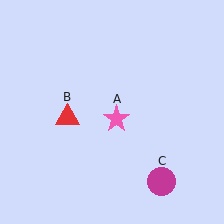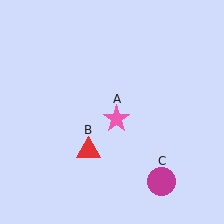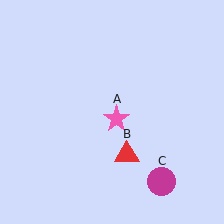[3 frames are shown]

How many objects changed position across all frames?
1 object changed position: red triangle (object B).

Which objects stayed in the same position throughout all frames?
Pink star (object A) and magenta circle (object C) remained stationary.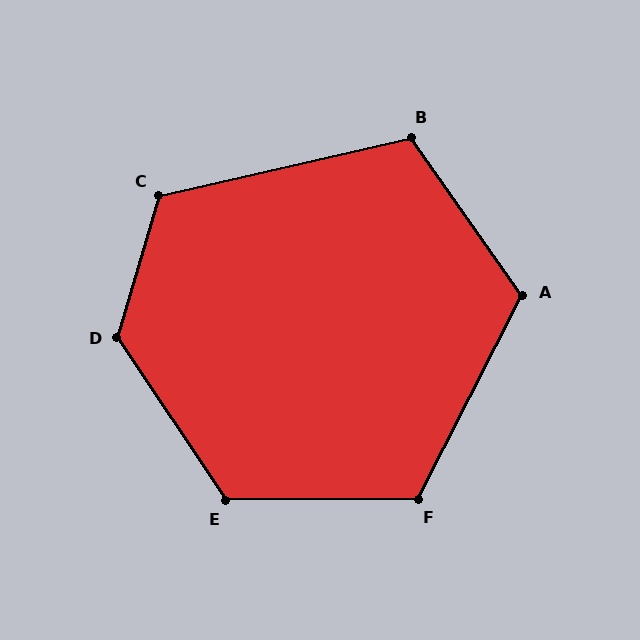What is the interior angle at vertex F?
Approximately 118 degrees (obtuse).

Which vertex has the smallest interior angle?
B, at approximately 112 degrees.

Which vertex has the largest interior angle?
D, at approximately 130 degrees.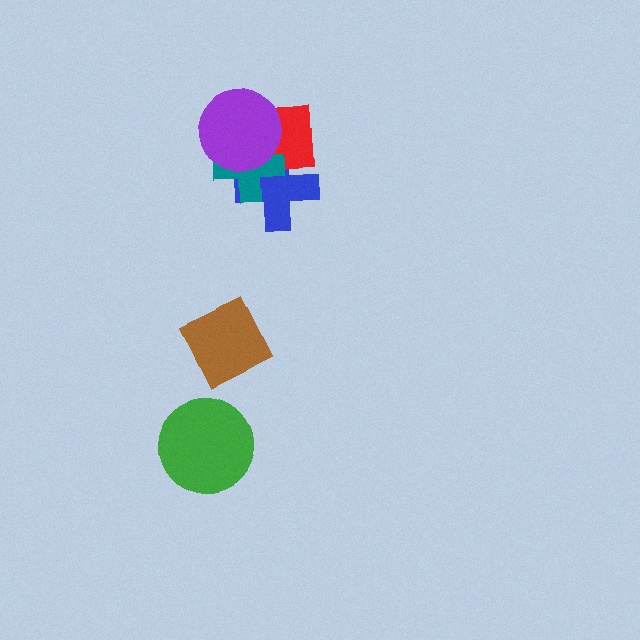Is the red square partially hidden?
Yes, it is partially covered by another shape.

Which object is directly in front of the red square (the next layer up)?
The teal cross is directly in front of the red square.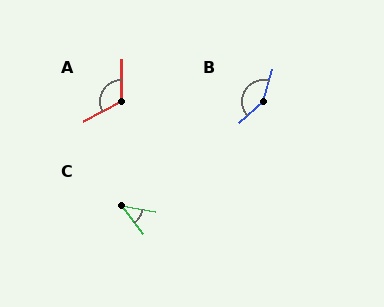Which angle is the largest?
B, at approximately 148 degrees.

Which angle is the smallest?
C, at approximately 43 degrees.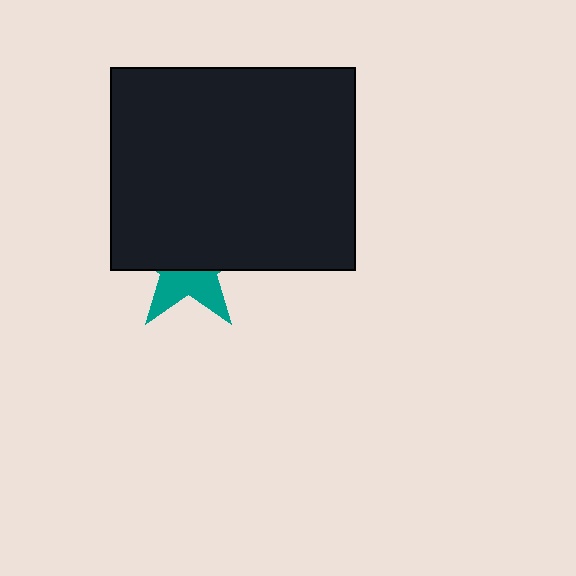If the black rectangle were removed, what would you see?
You would see the complete teal star.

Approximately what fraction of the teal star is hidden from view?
Roughly 61% of the teal star is hidden behind the black rectangle.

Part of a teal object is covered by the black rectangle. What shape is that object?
It is a star.